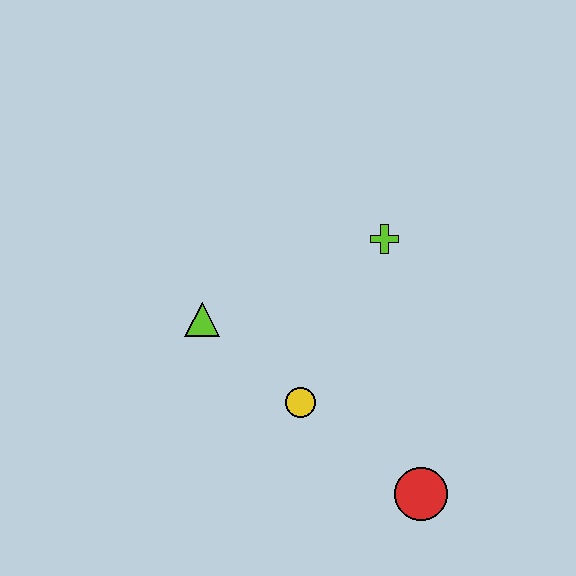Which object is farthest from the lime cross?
The red circle is farthest from the lime cross.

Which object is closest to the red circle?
The yellow circle is closest to the red circle.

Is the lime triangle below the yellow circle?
No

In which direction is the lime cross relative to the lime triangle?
The lime cross is to the right of the lime triangle.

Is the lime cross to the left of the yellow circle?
No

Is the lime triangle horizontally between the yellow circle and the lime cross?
No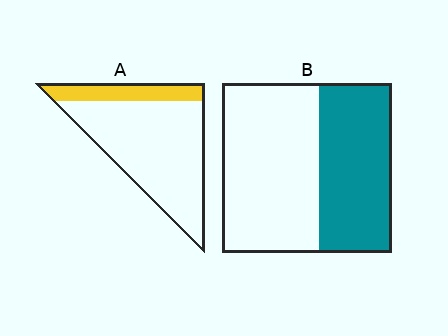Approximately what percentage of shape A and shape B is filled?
A is approximately 20% and B is approximately 45%.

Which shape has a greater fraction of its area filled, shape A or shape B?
Shape B.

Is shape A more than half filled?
No.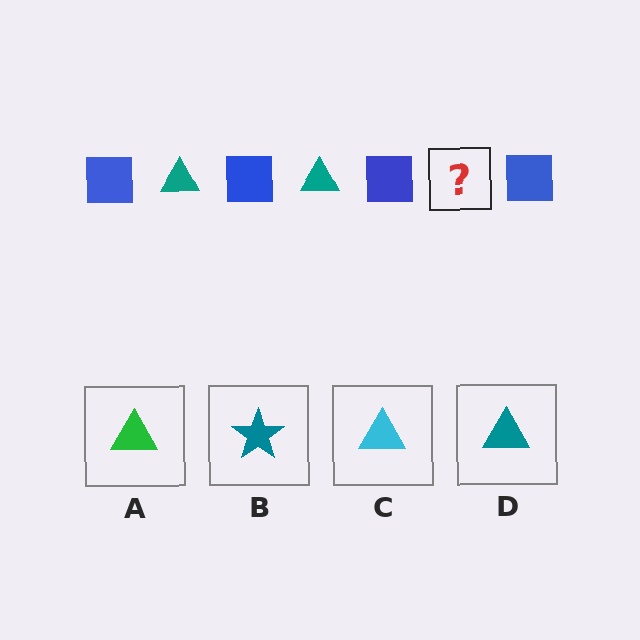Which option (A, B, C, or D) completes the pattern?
D.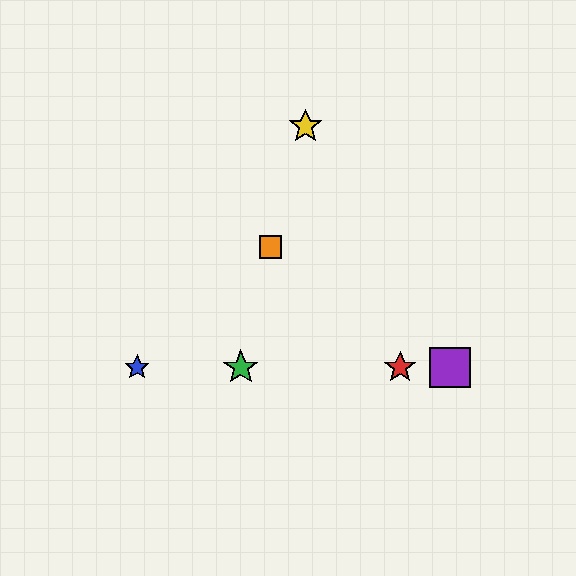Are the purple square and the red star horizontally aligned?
Yes, both are at y≈368.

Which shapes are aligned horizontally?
The red star, the blue star, the green star, the purple square are aligned horizontally.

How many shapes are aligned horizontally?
4 shapes (the red star, the blue star, the green star, the purple square) are aligned horizontally.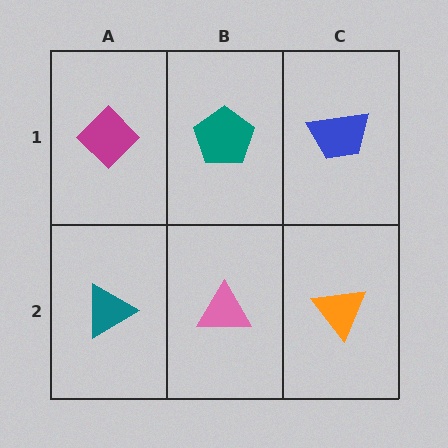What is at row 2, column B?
A pink triangle.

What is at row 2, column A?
A teal triangle.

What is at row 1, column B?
A teal pentagon.